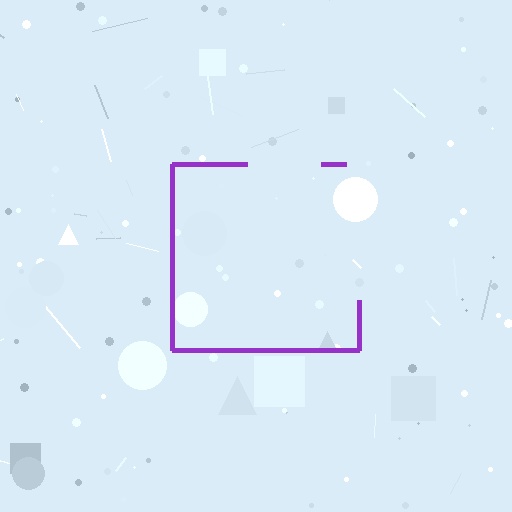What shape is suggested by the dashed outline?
The dashed outline suggests a square.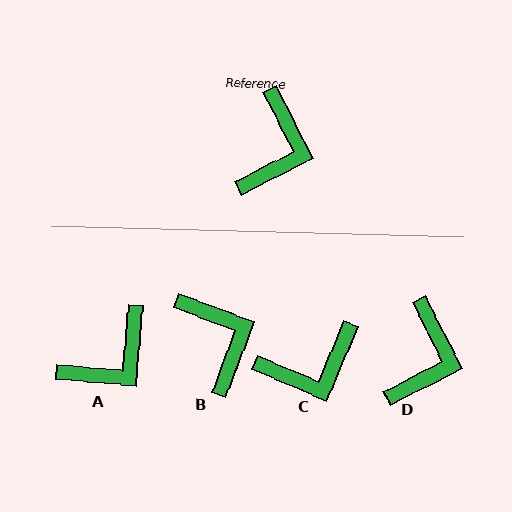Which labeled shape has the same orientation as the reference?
D.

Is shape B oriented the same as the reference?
No, it is off by about 43 degrees.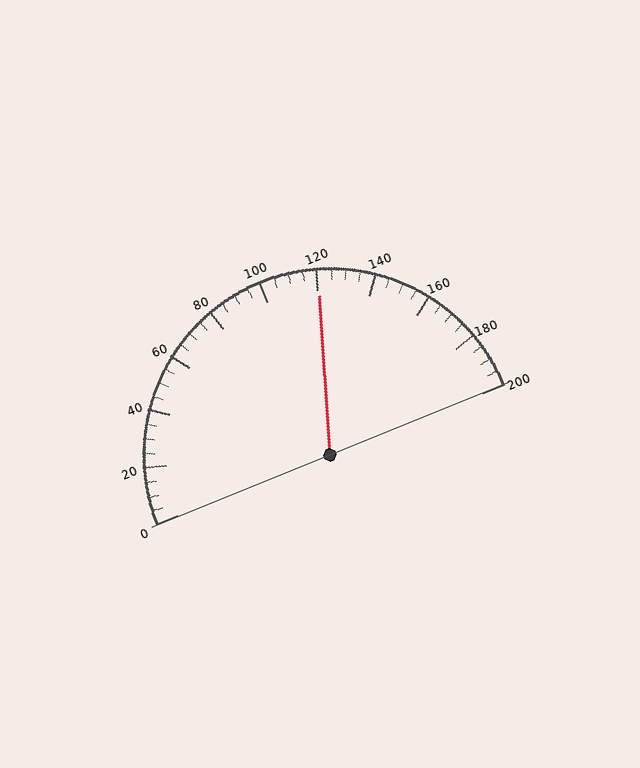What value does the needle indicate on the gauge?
The needle indicates approximately 120.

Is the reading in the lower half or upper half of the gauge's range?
The reading is in the upper half of the range (0 to 200).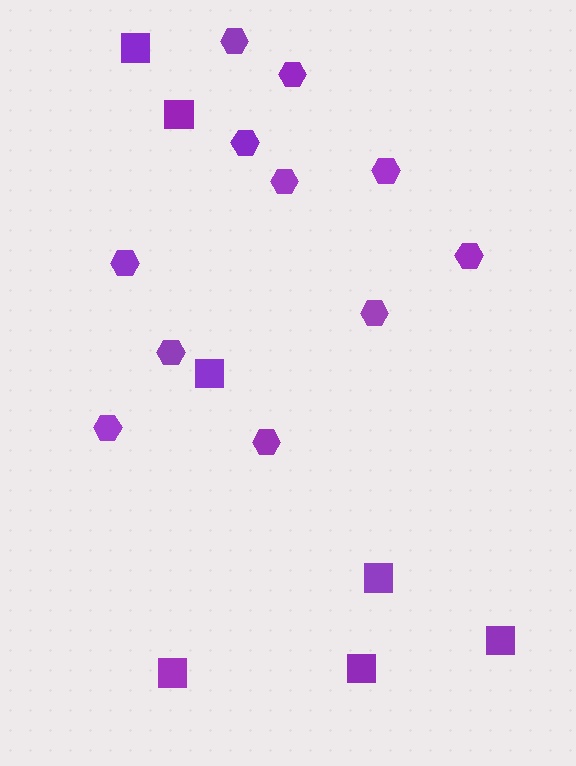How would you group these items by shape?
There are 2 groups: one group of squares (7) and one group of hexagons (11).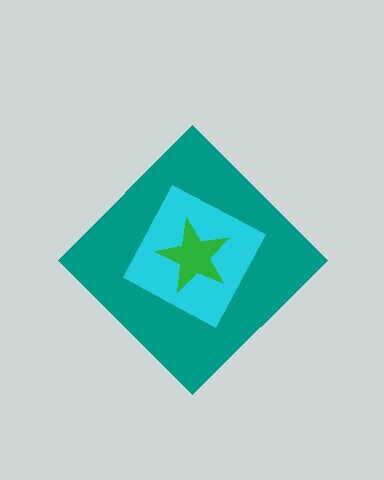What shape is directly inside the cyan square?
The green star.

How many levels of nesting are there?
3.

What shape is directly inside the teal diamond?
The cyan square.